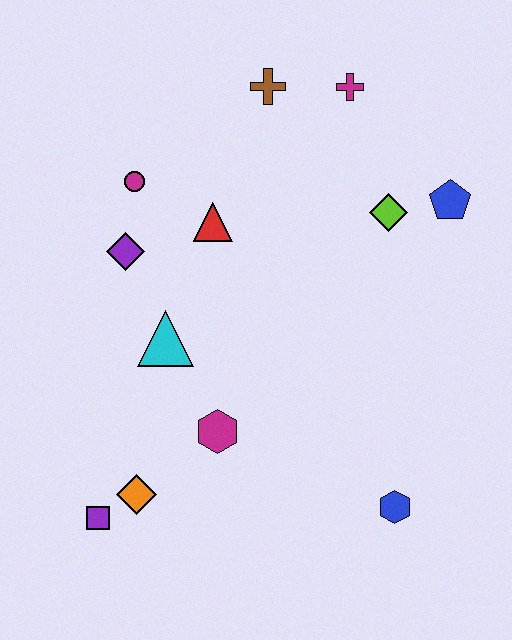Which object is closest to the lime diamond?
The blue pentagon is closest to the lime diamond.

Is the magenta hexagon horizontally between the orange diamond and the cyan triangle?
No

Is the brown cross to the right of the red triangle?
Yes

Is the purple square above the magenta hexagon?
No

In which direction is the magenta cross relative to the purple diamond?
The magenta cross is to the right of the purple diamond.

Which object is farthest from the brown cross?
The purple square is farthest from the brown cross.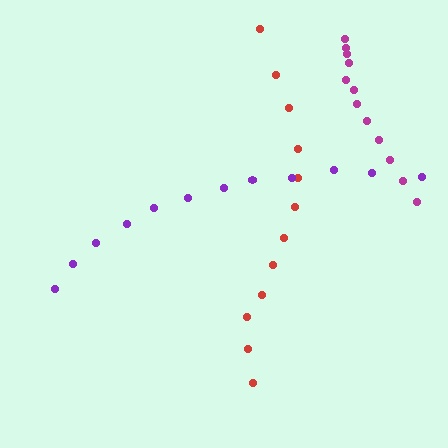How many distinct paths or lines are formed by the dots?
There are 3 distinct paths.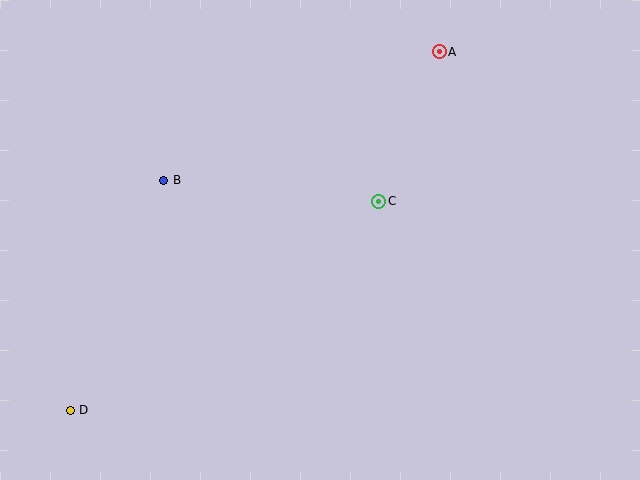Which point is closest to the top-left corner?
Point B is closest to the top-left corner.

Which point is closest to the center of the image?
Point C at (379, 201) is closest to the center.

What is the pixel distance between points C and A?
The distance between C and A is 161 pixels.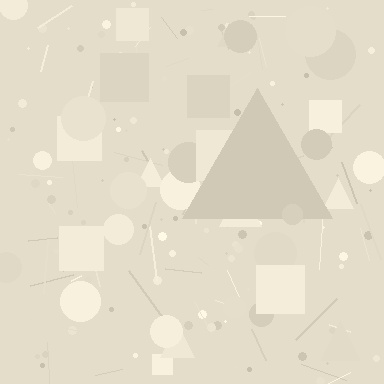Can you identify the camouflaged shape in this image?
The camouflaged shape is a triangle.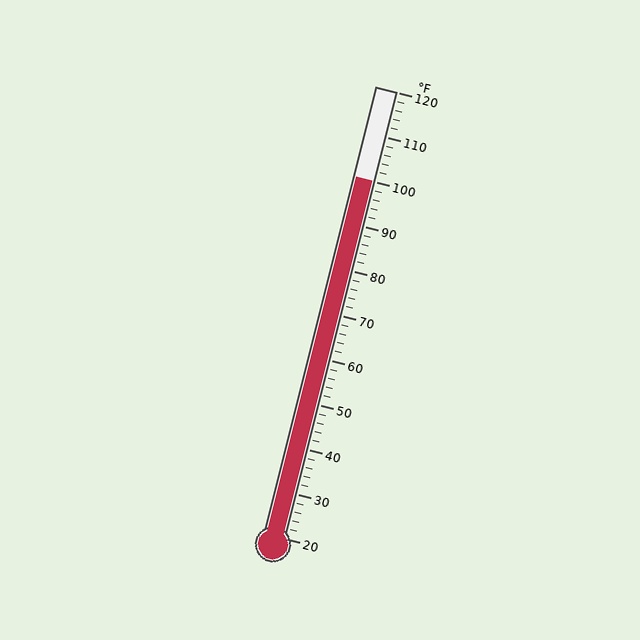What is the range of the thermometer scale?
The thermometer scale ranges from 20°F to 120°F.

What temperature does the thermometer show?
The thermometer shows approximately 100°F.